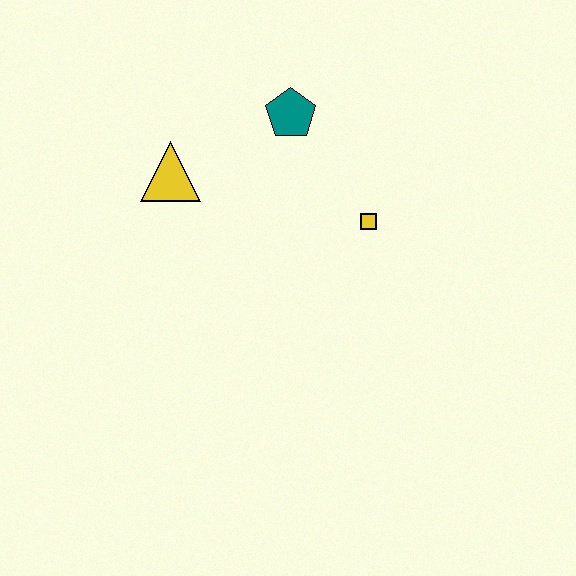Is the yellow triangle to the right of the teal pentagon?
No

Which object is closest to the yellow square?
The teal pentagon is closest to the yellow square.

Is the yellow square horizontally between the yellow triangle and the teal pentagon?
No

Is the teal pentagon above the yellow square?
Yes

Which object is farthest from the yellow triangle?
The yellow square is farthest from the yellow triangle.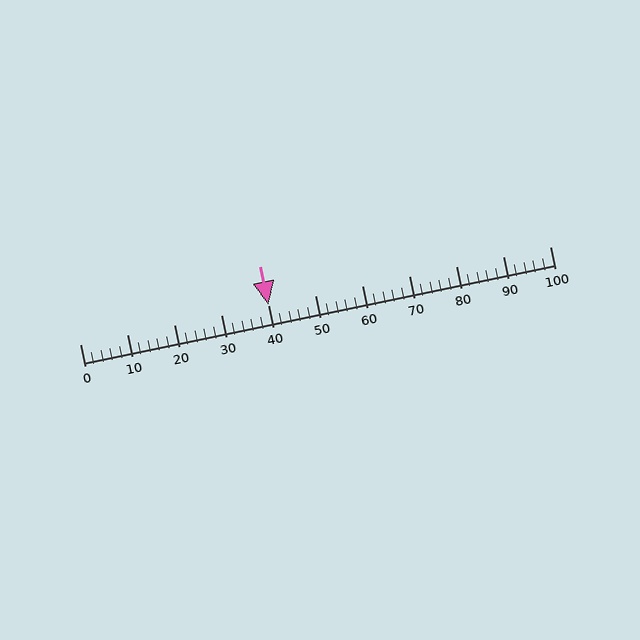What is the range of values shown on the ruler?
The ruler shows values from 0 to 100.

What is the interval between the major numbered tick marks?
The major tick marks are spaced 10 units apart.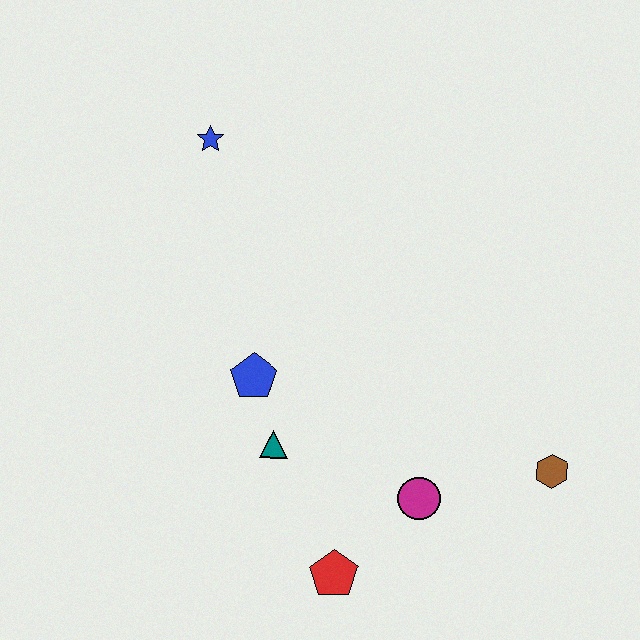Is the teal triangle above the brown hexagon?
Yes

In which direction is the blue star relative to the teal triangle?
The blue star is above the teal triangle.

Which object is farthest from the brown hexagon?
The blue star is farthest from the brown hexagon.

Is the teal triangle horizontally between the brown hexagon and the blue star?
Yes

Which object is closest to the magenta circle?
The red pentagon is closest to the magenta circle.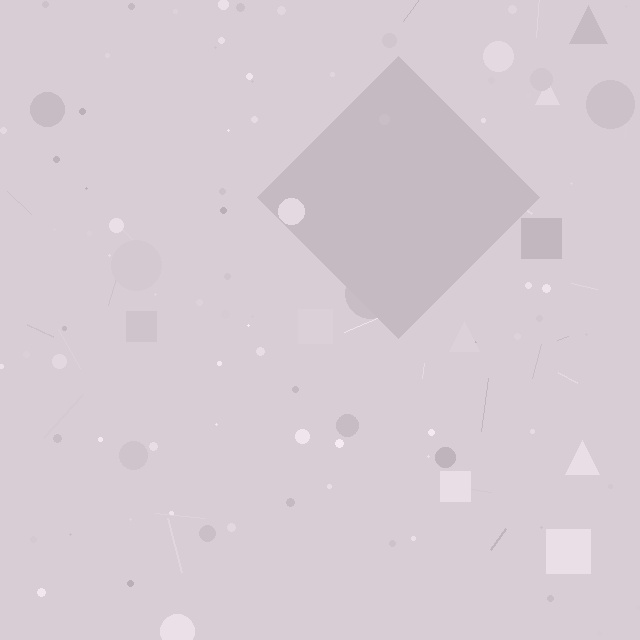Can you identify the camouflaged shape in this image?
The camouflaged shape is a diamond.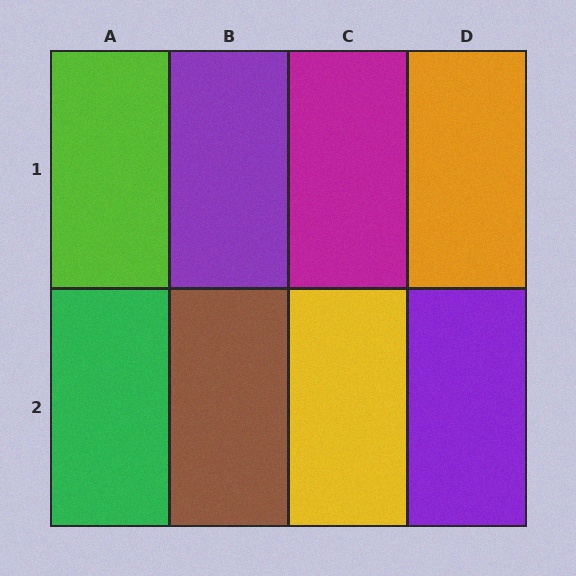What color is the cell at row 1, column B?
Purple.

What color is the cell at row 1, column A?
Lime.